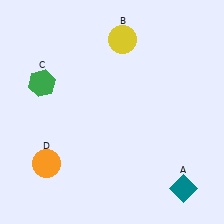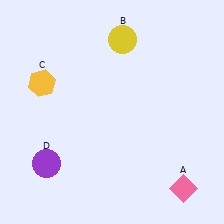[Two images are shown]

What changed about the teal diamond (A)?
In Image 1, A is teal. In Image 2, it changed to pink.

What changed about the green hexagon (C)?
In Image 1, C is green. In Image 2, it changed to yellow.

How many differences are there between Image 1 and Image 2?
There are 3 differences between the two images.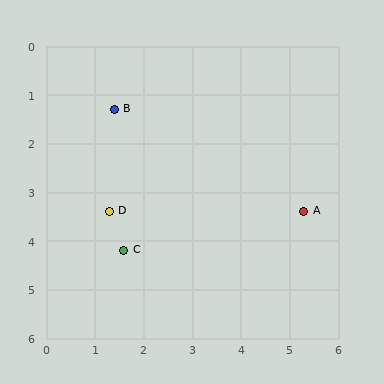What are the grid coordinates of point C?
Point C is at approximately (1.6, 4.2).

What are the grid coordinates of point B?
Point B is at approximately (1.4, 1.3).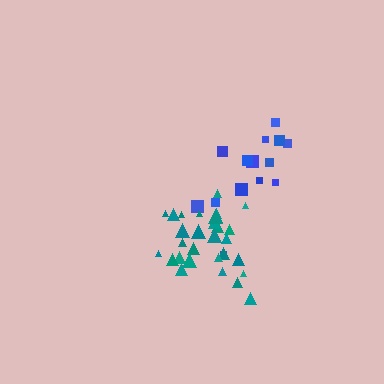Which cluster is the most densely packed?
Teal.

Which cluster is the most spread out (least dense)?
Blue.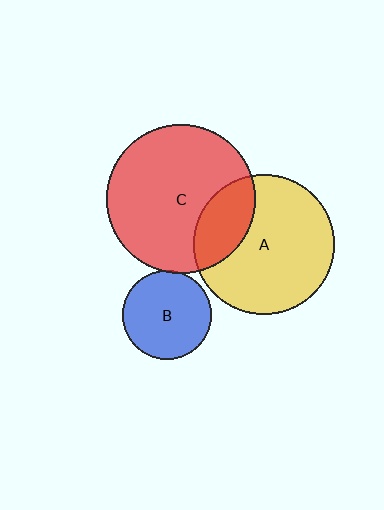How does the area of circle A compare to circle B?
Approximately 2.5 times.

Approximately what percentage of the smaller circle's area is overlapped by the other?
Approximately 25%.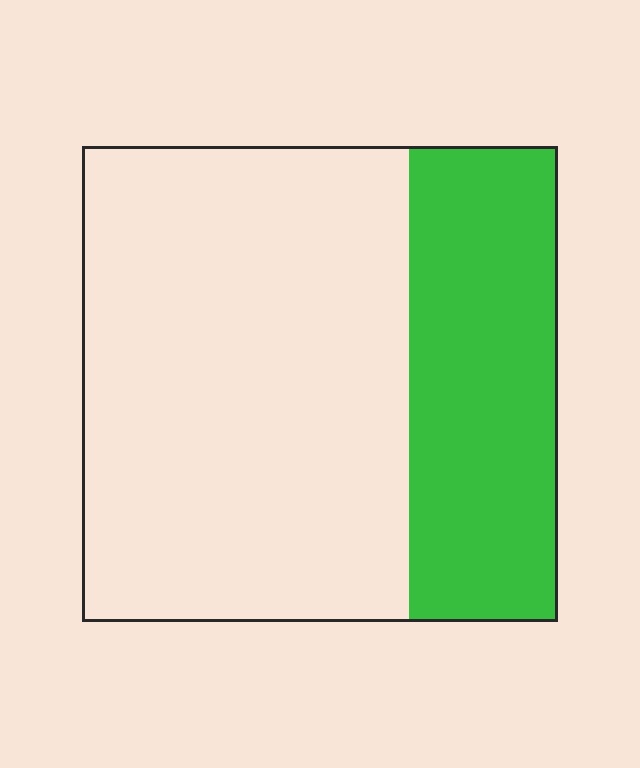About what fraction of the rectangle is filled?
About one third (1/3).